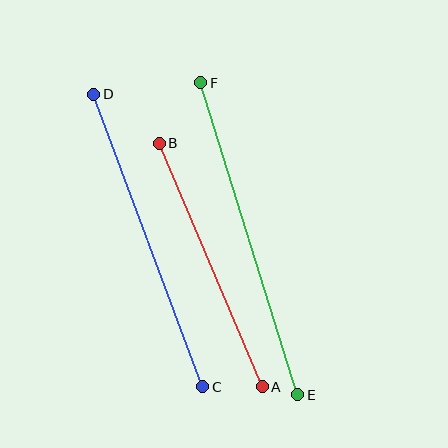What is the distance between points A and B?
The distance is approximately 264 pixels.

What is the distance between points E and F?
The distance is approximately 327 pixels.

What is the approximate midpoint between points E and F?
The midpoint is at approximately (249, 239) pixels.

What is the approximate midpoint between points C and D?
The midpoint is at approximately (148, 240) pixels.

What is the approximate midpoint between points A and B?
The midpoint is at approximately (211, 265) pixels.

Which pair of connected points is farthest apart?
Points E and F are farthest apart.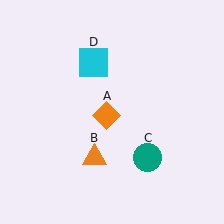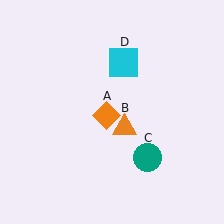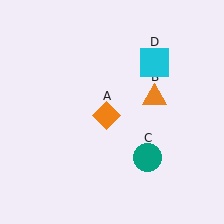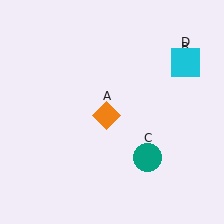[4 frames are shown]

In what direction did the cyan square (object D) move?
The cyan square (object D) moved right.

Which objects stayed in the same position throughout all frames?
Orange diamond (object A) and teal circle (object C) remained stationary.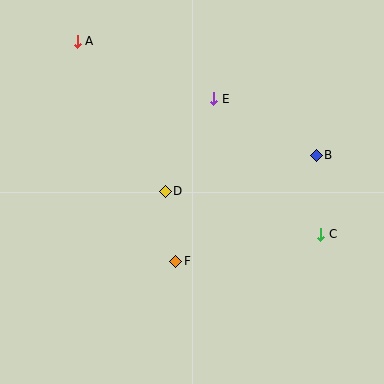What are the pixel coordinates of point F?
Point F is at (176, 261).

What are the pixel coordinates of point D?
Point D is at (165, 191).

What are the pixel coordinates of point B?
Point B is at (316, 155).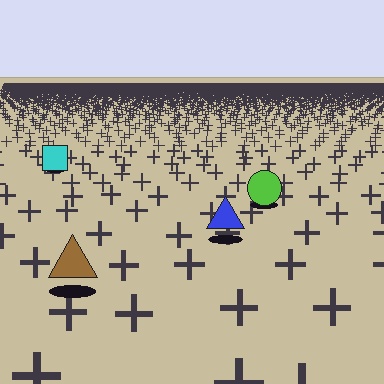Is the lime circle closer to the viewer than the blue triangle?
No. The blue triangle is closer — you can tell from the texture gradient: the ground texture is coarser near it.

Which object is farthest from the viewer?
The cyan square is farthest from the viewer. It appears smaller and the ground texture around it is denser.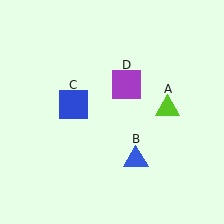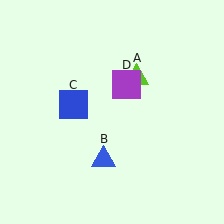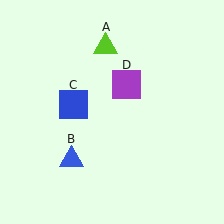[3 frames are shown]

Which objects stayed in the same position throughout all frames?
Blue square (object C) and purple square (object D) remained stationary.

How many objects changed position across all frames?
2 objects changed position: lime triangle (object A), blue triangle (object B).